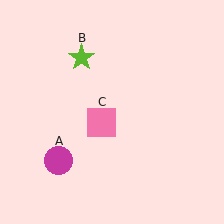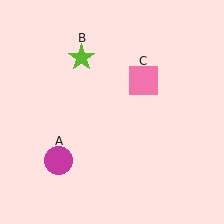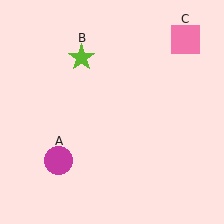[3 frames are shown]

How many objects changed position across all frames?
1 object changed position: pink square (object C).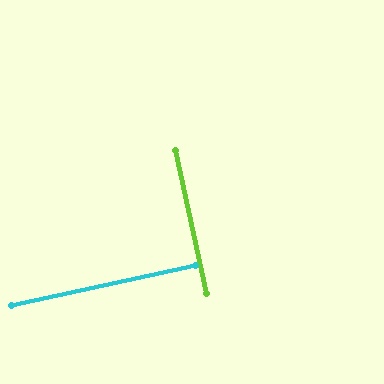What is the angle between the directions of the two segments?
Approximately 90 degrees.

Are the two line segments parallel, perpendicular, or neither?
Perpendicular — they meet at approximately 90°.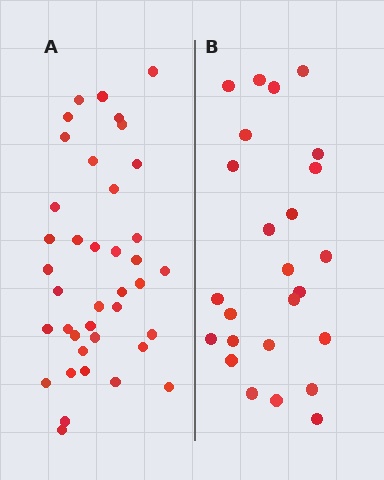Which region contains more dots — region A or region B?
Region A (the left region) has more dots.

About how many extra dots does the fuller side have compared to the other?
Region A has approximately 15 more dots than region B.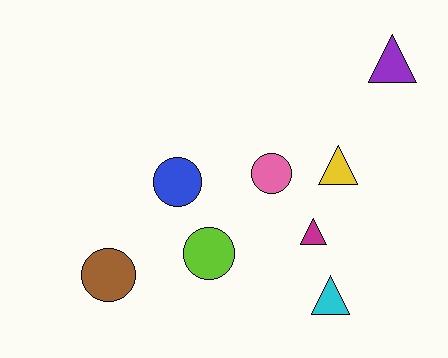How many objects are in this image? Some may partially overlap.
There are 8 objects.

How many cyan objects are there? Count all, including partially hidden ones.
There is 1 cyan object.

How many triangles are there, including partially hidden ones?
There are 4 triangles.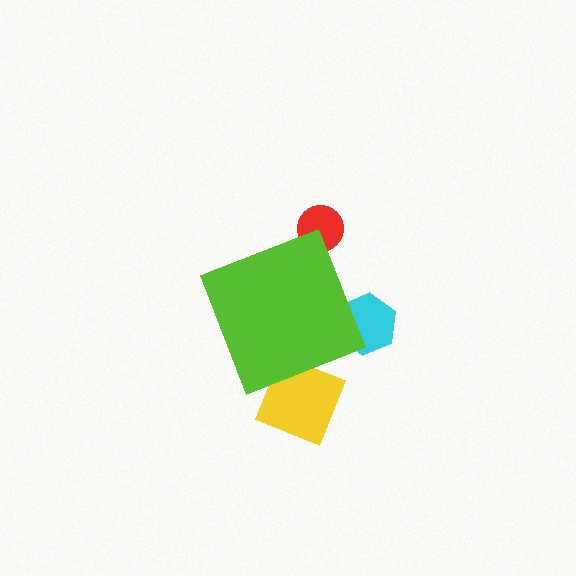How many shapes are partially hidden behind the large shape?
3 shapes are partially hidden.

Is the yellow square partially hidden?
Yes, the yellow square is partially hidden behind the lime diamond.